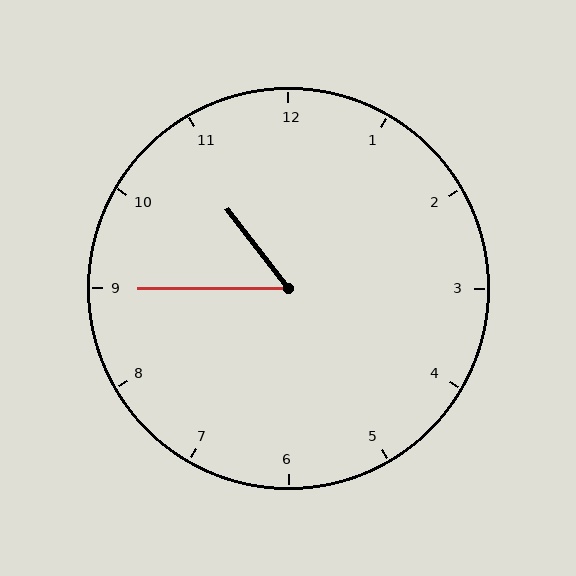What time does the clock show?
10:45.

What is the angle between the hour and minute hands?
Approximately 52 degrees.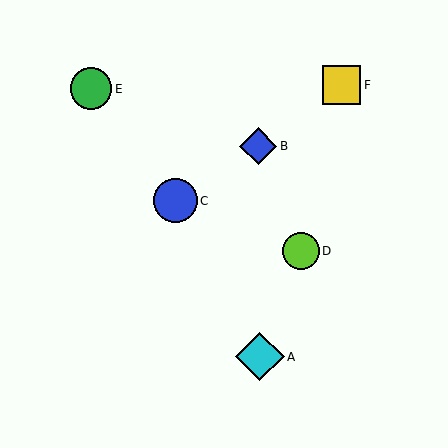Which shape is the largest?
The cyan diamond (labeled A) is the largest.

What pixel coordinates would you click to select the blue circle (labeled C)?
Click at (175, 201) to select the blue circle C.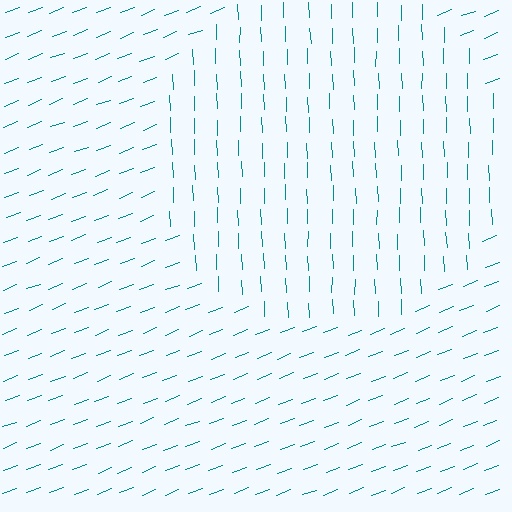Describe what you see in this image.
The image is filled with small teal line segments. A circle region in the image has lines oriented differently from the surrounding lines, creating a visible texture boundary.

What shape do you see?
I see a circle.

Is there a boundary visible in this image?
Yes, there is a texture boundary formed by a change in line orientation.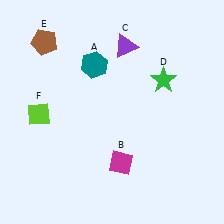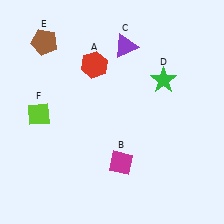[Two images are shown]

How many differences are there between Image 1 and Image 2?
There is 1 difference between the two images.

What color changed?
The hexagon (A) changed from teal in Image 1 to red in Image 2.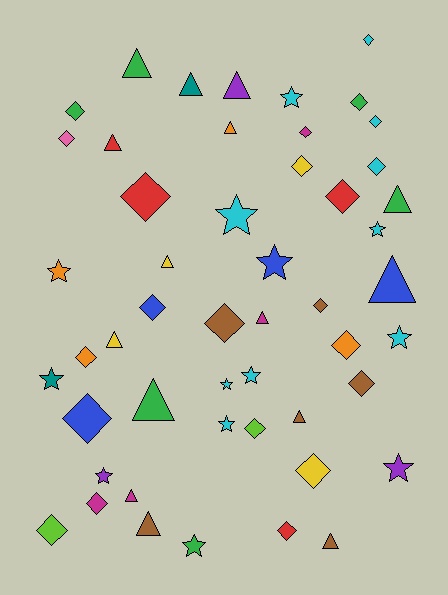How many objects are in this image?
There are 50 objects.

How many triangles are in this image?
There are 15 triangles.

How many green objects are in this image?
There are 6 green objects.